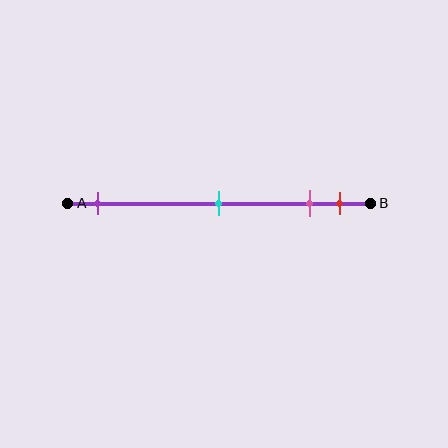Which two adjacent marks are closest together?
The pink and red marks are the closest adjacent pair.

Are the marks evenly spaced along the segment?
No, the marks are not evenly spaced.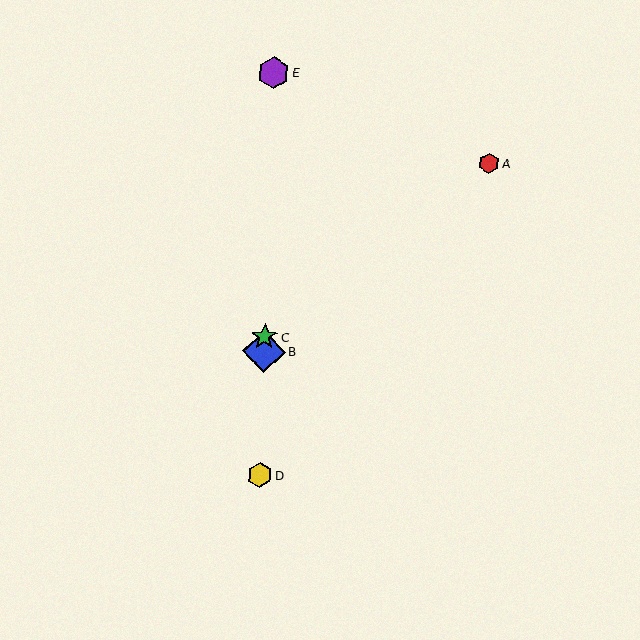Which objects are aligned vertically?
Objects B, C, D, E are aligned vertically.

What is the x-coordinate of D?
Object D is at x≈260.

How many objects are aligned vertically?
4 objects (B, C, D, E) are aligned vertically.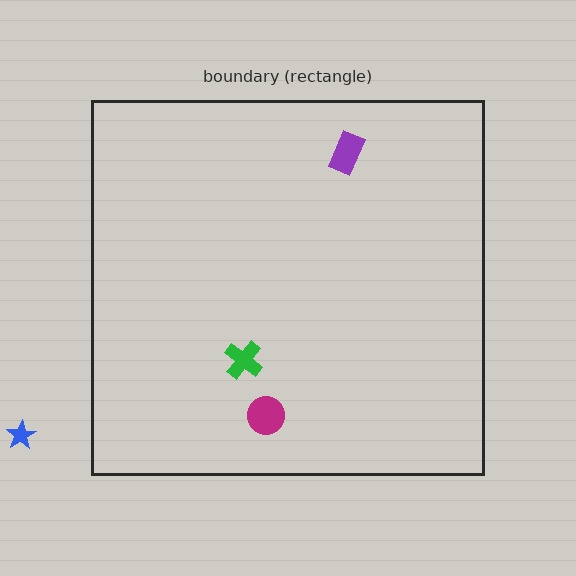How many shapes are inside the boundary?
3 inside, 1 outside.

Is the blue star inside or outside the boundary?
Outside.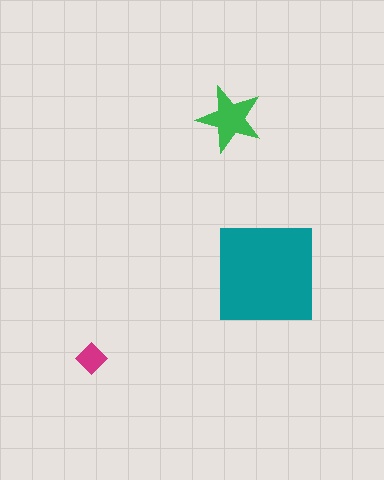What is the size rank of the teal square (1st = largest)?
1st.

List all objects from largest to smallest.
The teal square, the green star, the magenta diamond.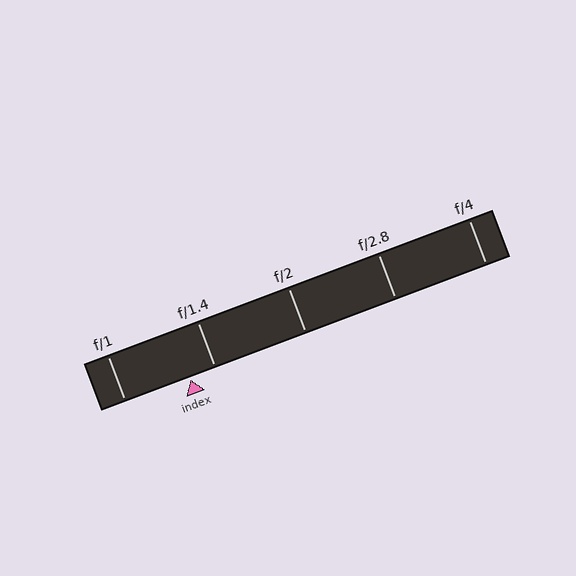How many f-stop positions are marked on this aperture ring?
There are 5 f-stop positions marked.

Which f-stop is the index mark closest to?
The index mark is closest to f/1.4.